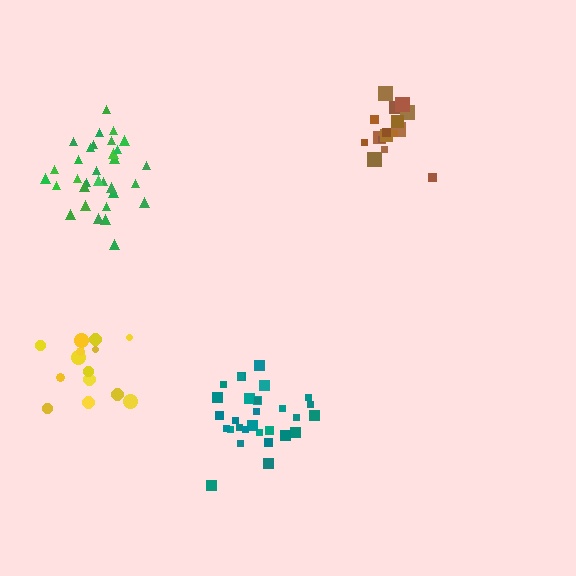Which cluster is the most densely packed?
Teal.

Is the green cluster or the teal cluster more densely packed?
Teal.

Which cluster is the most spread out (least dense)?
Yellow.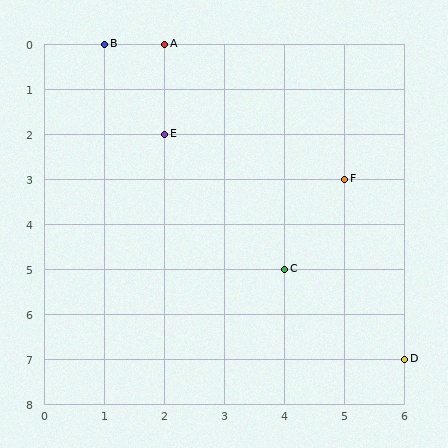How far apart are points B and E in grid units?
Points B and E are 1 column and 2 rows apart (about 2.2 grid units diagonally).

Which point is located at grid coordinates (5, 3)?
Point F is at (5, 3).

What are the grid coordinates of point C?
Point C is at grid coordinates (4, 5).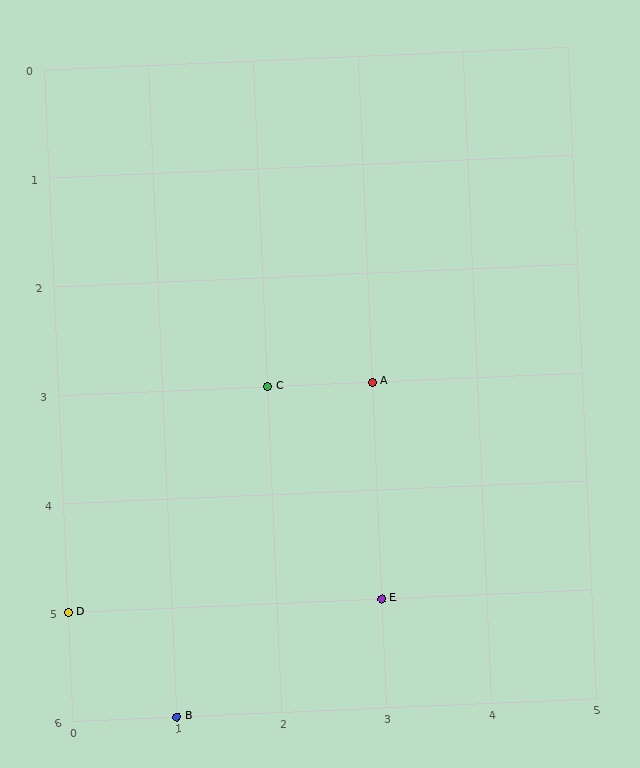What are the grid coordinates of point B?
Point B is at grid coordinates (1, 6).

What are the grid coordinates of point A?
Point A is at grid coordinates (3, 3).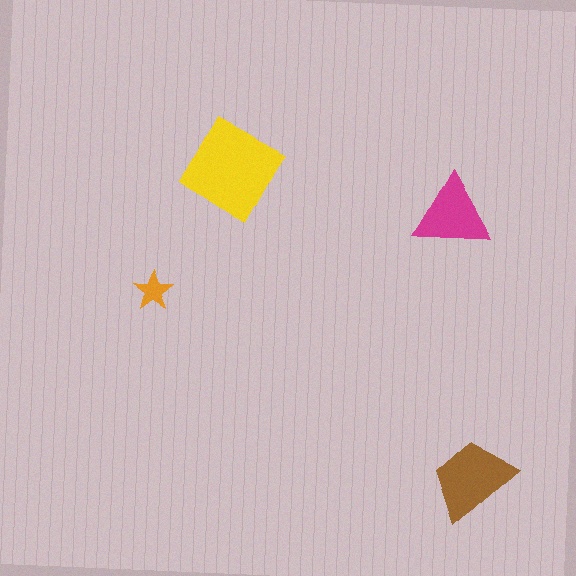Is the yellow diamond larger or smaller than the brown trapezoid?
Larger.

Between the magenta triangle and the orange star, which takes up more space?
The magenta triangle.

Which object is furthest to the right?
The brown trapezoid is rightmost.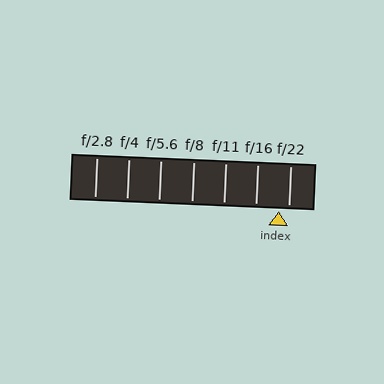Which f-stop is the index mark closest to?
The index mark is closest to f/22.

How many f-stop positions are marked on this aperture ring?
There are 7 f-stop positions marked.